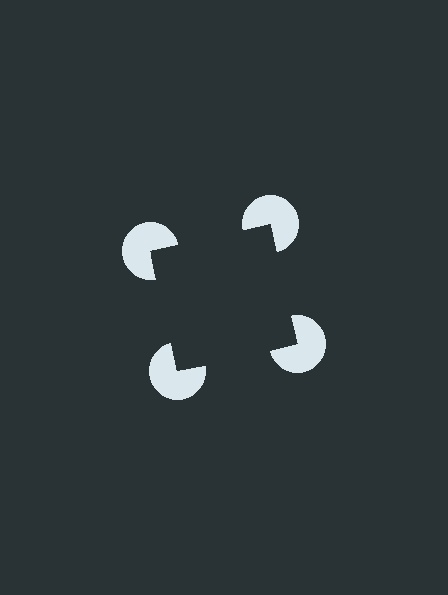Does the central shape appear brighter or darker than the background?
It typically appears slightly darker than the background, even though no actual brightness change is drawn.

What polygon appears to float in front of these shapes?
An illusory square — its edges are inferred from the aligned wedge cuts in the pac-man discs, not physically drawn.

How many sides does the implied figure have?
4 sides.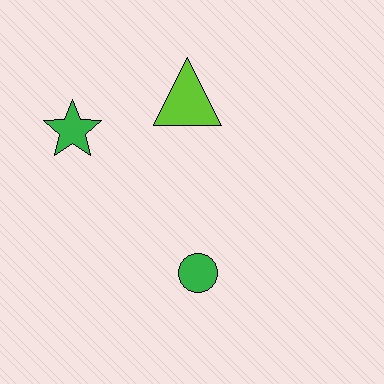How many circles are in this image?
There is 1 circle.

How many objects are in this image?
There are 3 objects.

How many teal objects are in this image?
There are no teal objects.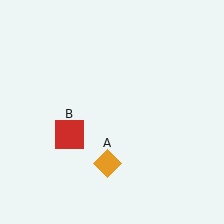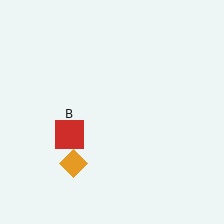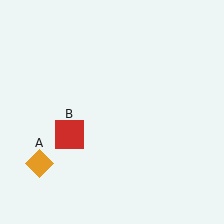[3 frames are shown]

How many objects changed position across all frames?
1 object changed position: orange diamond (object A).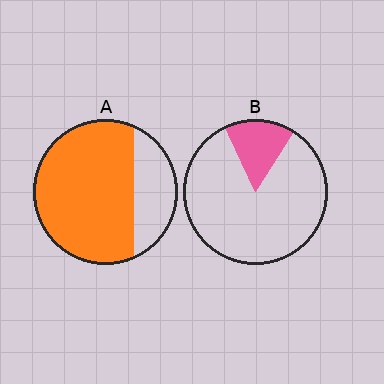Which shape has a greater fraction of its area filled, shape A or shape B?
Shape A.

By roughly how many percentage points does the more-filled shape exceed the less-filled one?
By roughly 60 percentage points (A over B).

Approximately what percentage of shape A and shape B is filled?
A is approximately 75% and B is approximately 15%.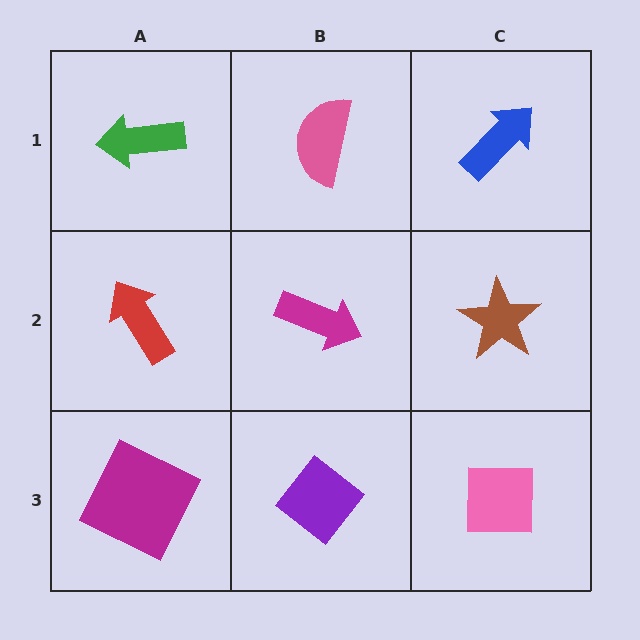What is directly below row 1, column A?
A red arrow.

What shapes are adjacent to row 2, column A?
A green arrow (row 1, column A), a magenta square (row 3, column A), a magenta arrow (row 2, column B).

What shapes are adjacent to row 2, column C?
A blue arrow (row 1, column C), a pink square (row 3, column C), a magenta arrow (row 2, column B).